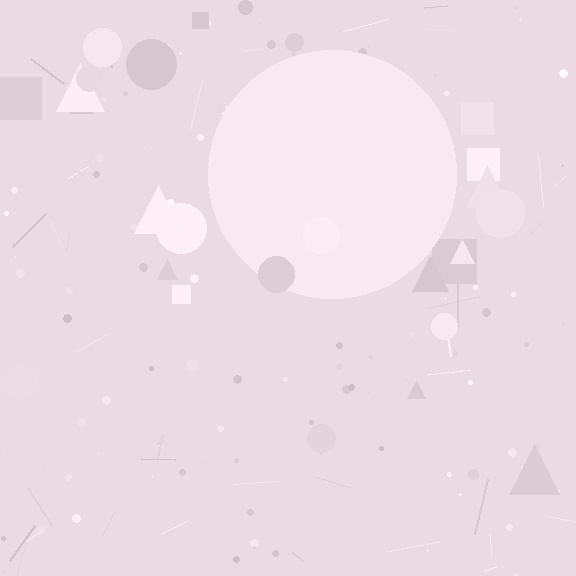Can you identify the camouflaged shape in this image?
The camouflaged shape is a circle.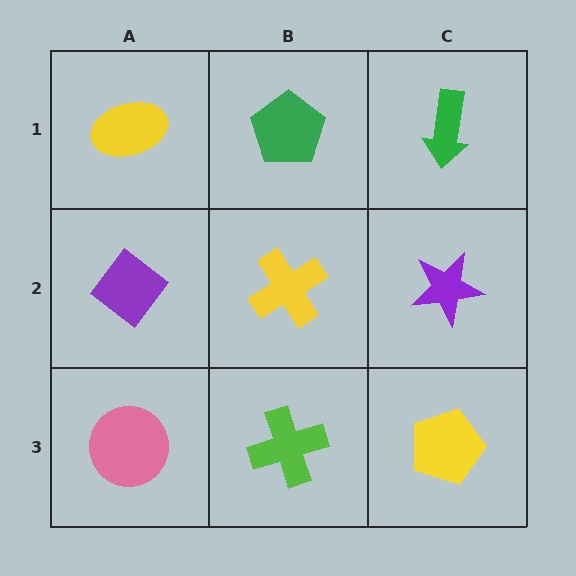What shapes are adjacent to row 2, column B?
A green pentagon (row 1, column B), a lime cross (row 3, column B), a purple diamond (row 2, column A), a purple star (row 2, column C).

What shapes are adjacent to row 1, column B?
A yellow cross (row 2, column B), a yellow ellipse (row 1, column A), a green arrow (row 1, column C).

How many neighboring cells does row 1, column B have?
3.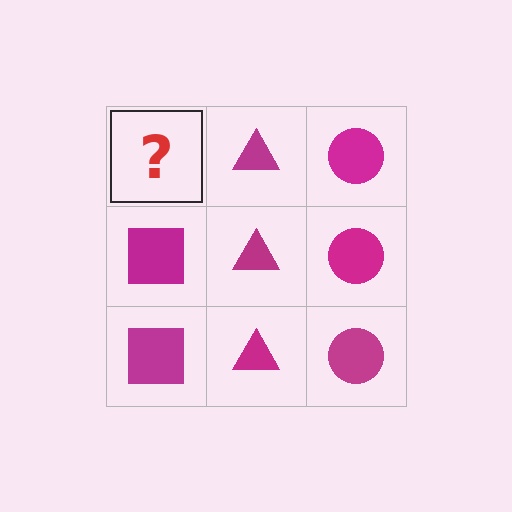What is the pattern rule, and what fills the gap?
The rule is that each column has a consistent shape. The gap should be filled with a magenta square.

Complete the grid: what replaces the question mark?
The question mark should be replaced with a magenta square.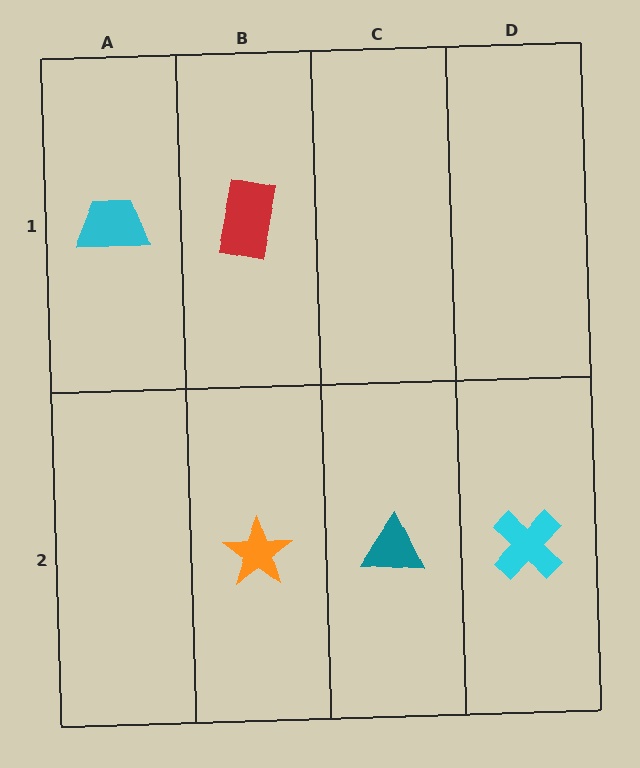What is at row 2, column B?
An orange star.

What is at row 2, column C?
A teal triangle.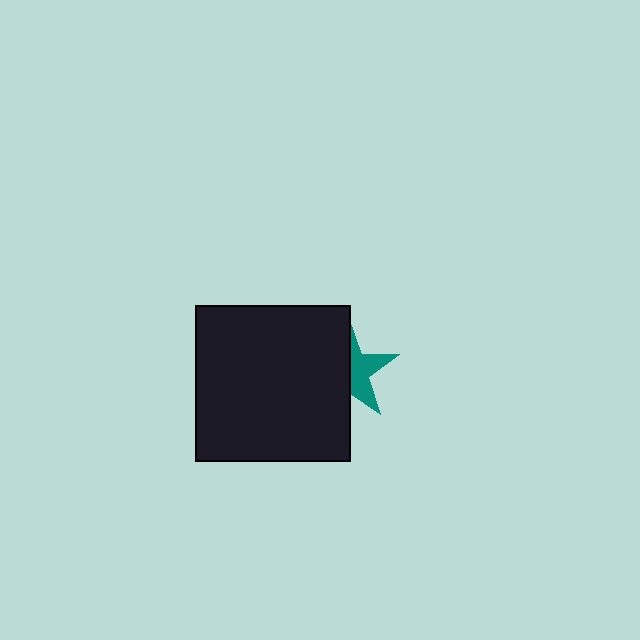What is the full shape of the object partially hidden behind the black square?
The partially hidden object is a teal star.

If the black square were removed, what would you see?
You would see the complete teal star.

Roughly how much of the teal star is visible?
A small part of it is visible (roughly 44%).